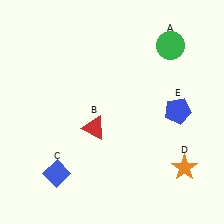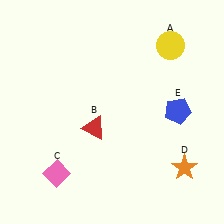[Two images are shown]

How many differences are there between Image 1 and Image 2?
There are 2 differences between the two images.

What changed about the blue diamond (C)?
In Image 1, C is blue. In Image 2, it changed to pink.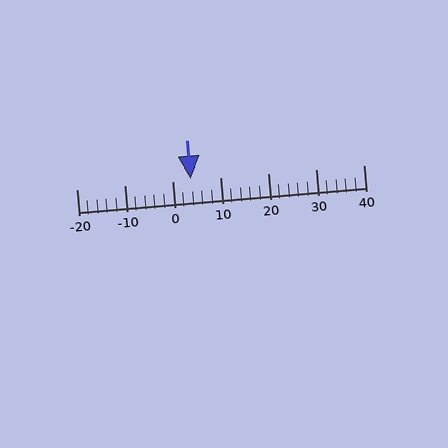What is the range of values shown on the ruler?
The ruler shows values from -20 to 40.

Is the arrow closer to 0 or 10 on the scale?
The arrow is closer to 0.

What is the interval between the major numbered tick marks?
The major tick marks are spaced 10 units apart.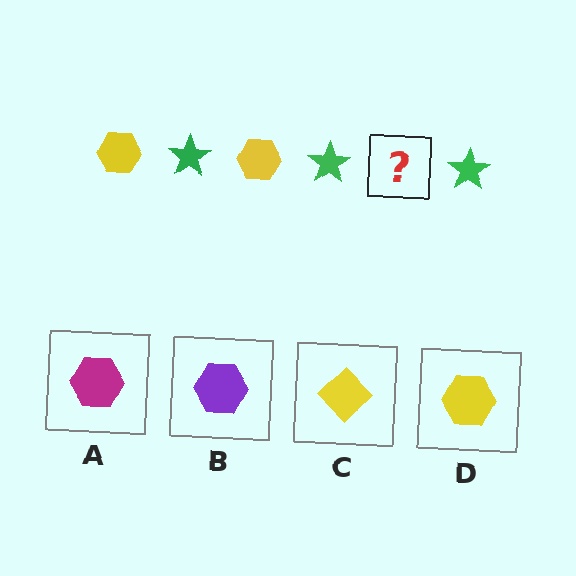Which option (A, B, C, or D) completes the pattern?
D.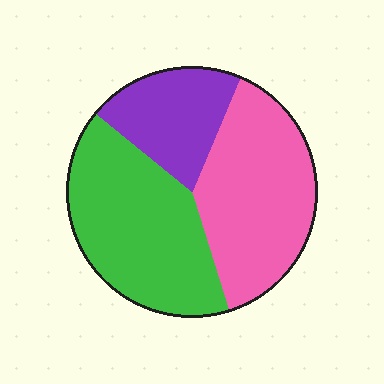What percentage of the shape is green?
Green takes up between a third and a half of the shape.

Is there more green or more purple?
Green.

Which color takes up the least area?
Purple, at roughly 20%.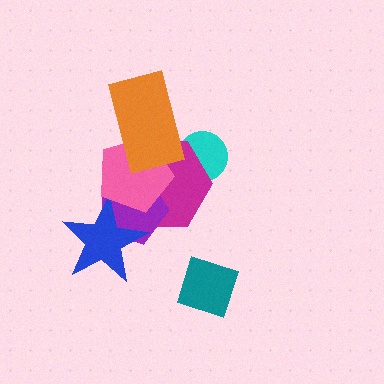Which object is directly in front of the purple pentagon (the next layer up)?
The blue star is directly in front of the purple pentagon.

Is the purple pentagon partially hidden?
Yes, it is partially covered by another shape.